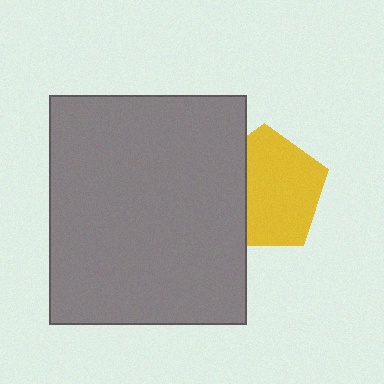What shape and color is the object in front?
The object in front is a gray rectangle.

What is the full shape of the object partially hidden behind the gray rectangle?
The partially hidden object is a yellow pentagon.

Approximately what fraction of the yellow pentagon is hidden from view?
Roughly 32% of the yellow pentagon is hidden behind the gray rectangle.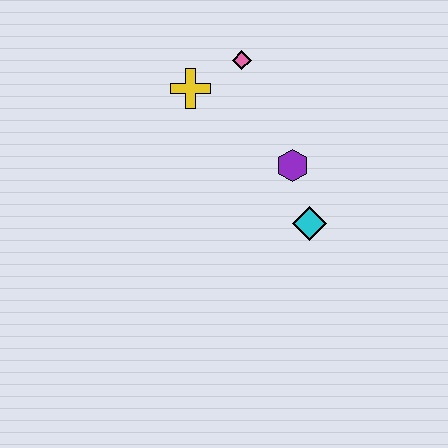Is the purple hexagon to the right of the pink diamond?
Yes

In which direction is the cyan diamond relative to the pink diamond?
The cyan diamond is below the pink diamond.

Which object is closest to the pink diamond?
The yellow cross is closest to the pink diamond.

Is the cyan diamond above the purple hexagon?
No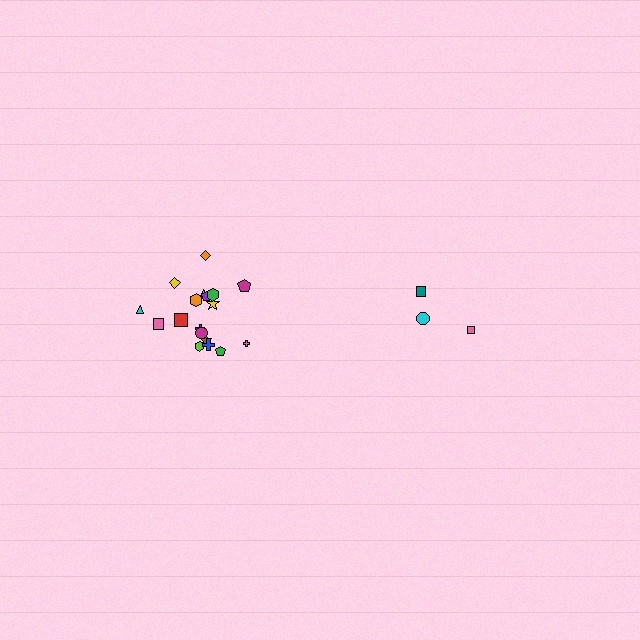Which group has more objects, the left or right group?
The left group.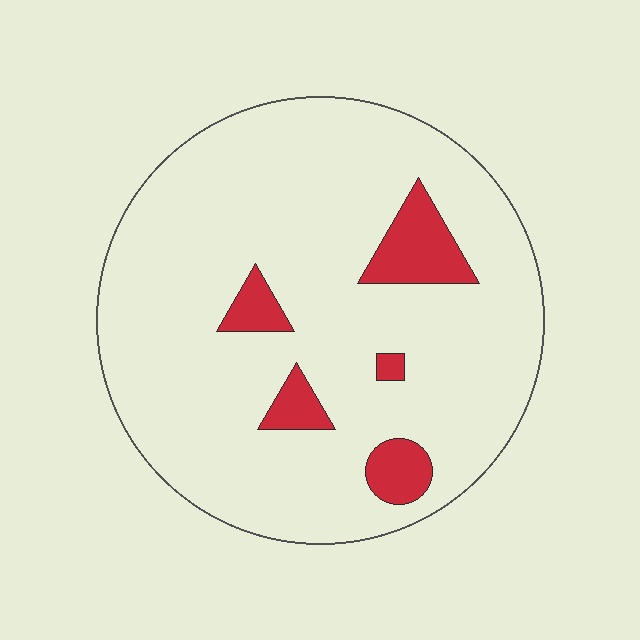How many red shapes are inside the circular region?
5.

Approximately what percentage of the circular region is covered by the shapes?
Approximately 10%.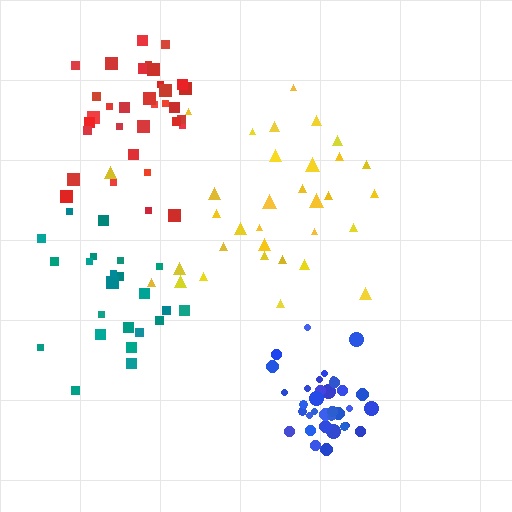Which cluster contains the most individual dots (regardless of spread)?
Blue (34).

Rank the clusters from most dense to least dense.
blue, red, teal, yellow.